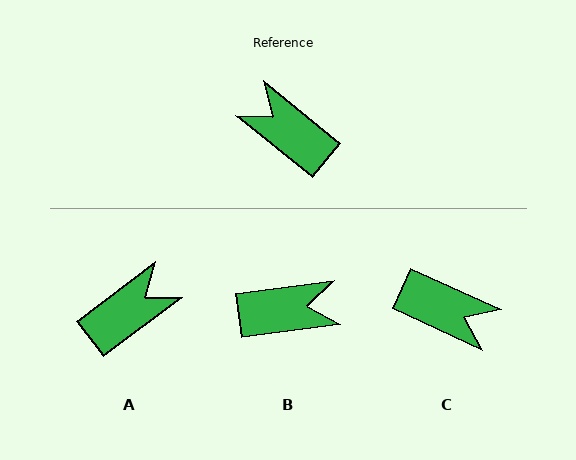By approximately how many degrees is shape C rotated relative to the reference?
Approximately 165 degrees clockwise.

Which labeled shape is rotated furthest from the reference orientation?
C, about 165 degrees away.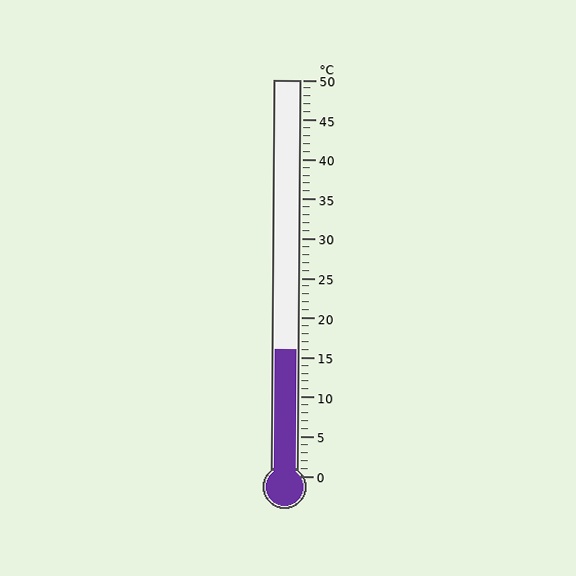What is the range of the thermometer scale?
The thermometer scale ranges from 0°C to 50°C.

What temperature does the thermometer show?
The thermometer shows approximately 16°C.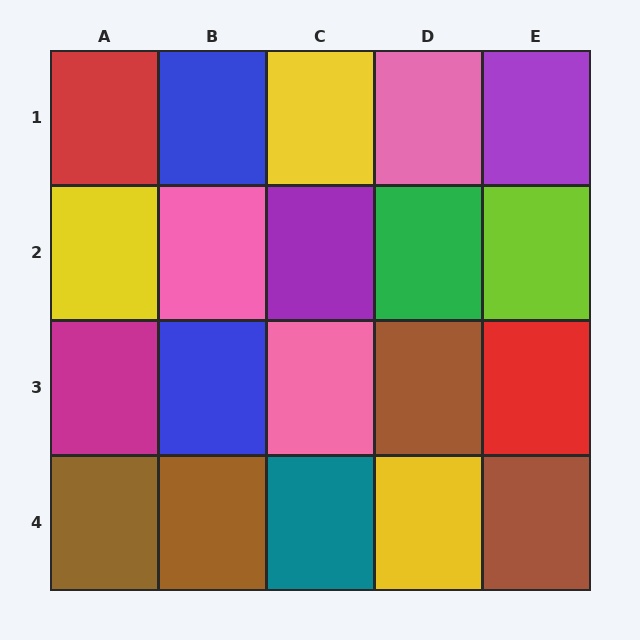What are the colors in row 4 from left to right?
Brown, brown, teal, yellow, brown.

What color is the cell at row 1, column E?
Purple.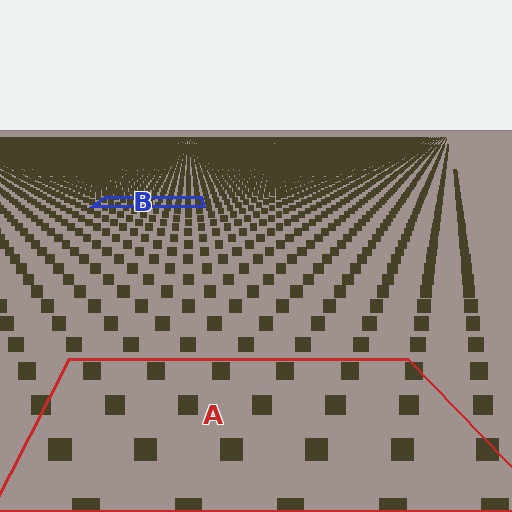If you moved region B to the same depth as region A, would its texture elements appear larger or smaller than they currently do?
They would appear larger. At a closer depth, the same texture elements are projected at a bigger on-screen size.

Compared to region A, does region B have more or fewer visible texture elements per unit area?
Region B has more texture elements per unit area — they are packed more densely because it is farther away.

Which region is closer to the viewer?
Region A is closer. The texture elements there are larger and more spread out.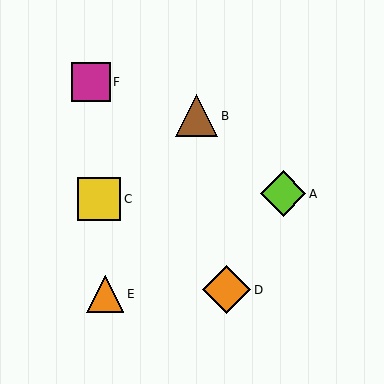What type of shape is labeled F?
Shape F is a magenta square.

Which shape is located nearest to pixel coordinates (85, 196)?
The yellow square (labeled C) at (99, 199) is nearest to that location.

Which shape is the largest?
The orange diamond (labeled D) is the largest.